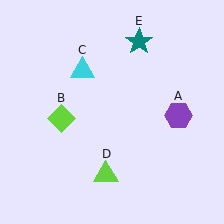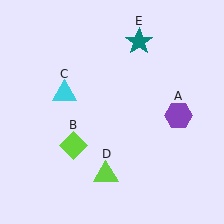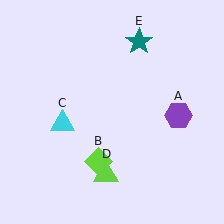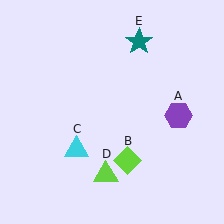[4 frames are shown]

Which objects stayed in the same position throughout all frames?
Purple hexagon (object A) and lime triangle (object D) and teal star (object E) remained stationary.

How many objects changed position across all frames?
2 objects changed position: lime diamond (object B), cyan triangle (object C).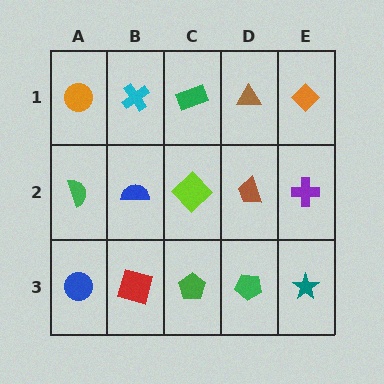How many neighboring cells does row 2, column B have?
4.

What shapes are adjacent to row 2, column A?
An orange circle (row 1, column A), a blue circle (row 3, column A), a blue semicircle (row 2, column B).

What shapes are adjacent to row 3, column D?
A brown trapezoid (row 2, column D), a green pentagon (row 3, column C), a teal star (row 3, column E).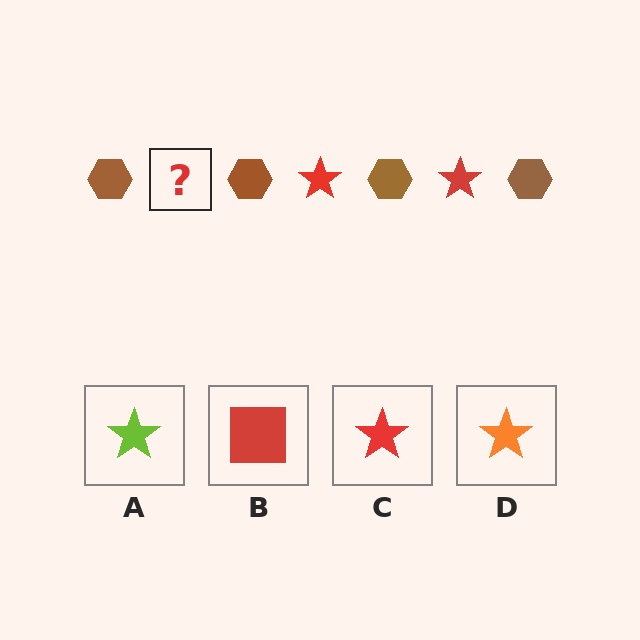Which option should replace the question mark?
Option C.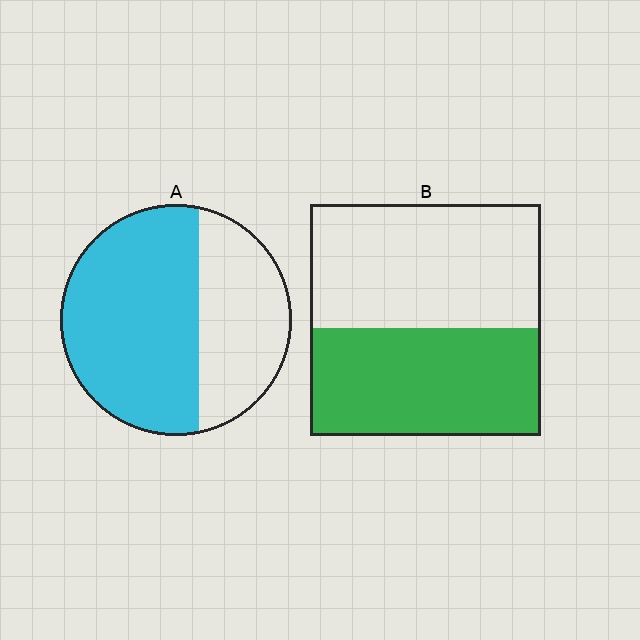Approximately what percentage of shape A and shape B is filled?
A is approximately 65% and B is approximately 45%.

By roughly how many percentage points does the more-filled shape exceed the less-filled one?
By roughly 15 percentage points (A over B).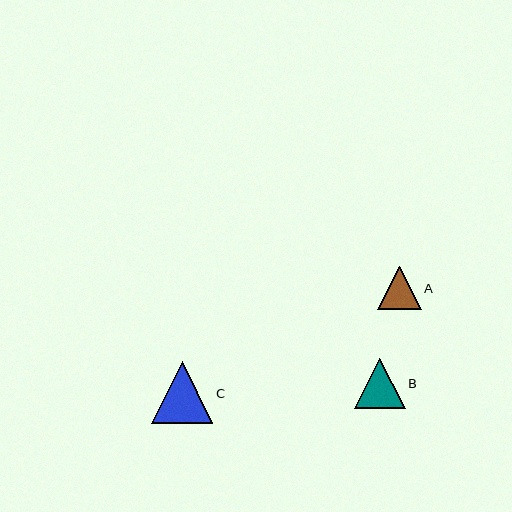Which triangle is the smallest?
Triangle A is the smallest with a size of approximately 43 pixels.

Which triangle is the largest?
Triangle C is the largest with a size of approximately 61 pixels.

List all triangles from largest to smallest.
From largest to smallest: C, B, A.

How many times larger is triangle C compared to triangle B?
Triangle C is approximately 1.2 times the size of triangle B.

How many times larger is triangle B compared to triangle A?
Triangle B is approximately 1.2 times the size of triangle A.